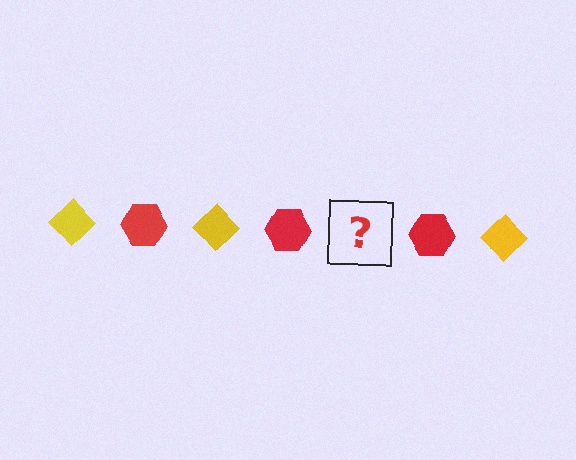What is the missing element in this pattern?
The missing element is a yellow diamond.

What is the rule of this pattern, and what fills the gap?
The rule is that the pattern alternates between yellow diamond and red hexagon. The gap should be filled with a yellow diamond.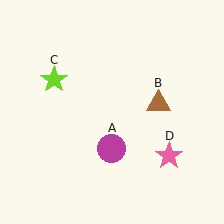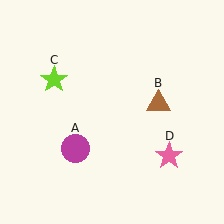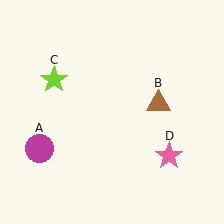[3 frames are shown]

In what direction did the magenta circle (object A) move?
The magenta circle (object A) moved left.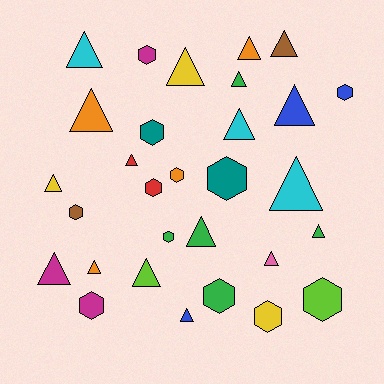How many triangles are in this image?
There are 18 triangles.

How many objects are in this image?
There are 30 objects.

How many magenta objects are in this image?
There are 3 magenta objects.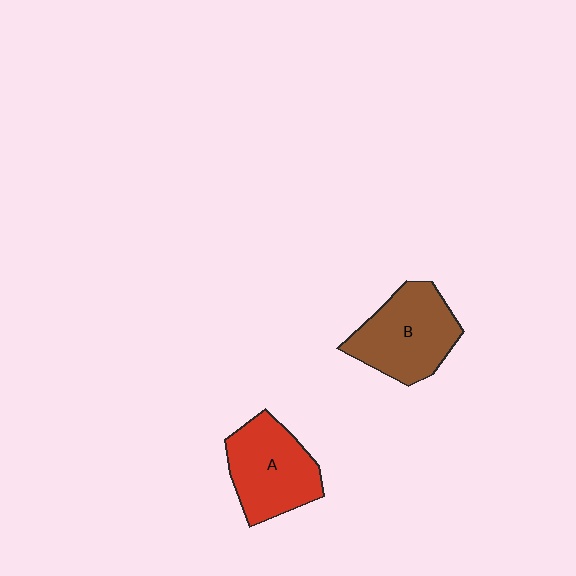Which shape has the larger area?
Shape B (brown).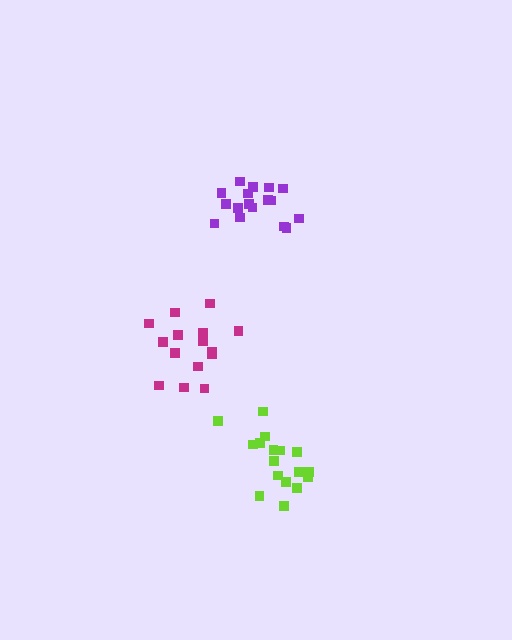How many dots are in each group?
Group 1: 18 dots, Group 2: 15 dots, Group 3: 17 dots (50 total).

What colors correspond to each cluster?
The clusters are colored: purple, magenta, lime.